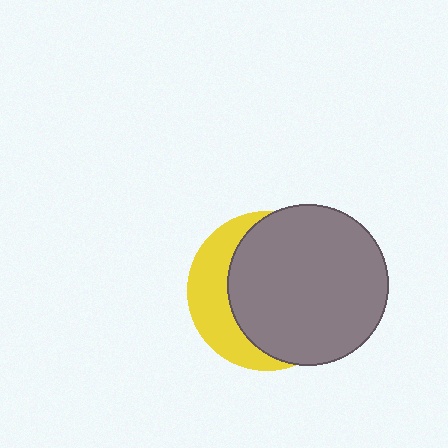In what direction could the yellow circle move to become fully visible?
The yellow circle could move left. That would shift it out from behind the gray circle entirely.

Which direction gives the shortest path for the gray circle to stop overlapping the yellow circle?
Moving right gives the shortest separation.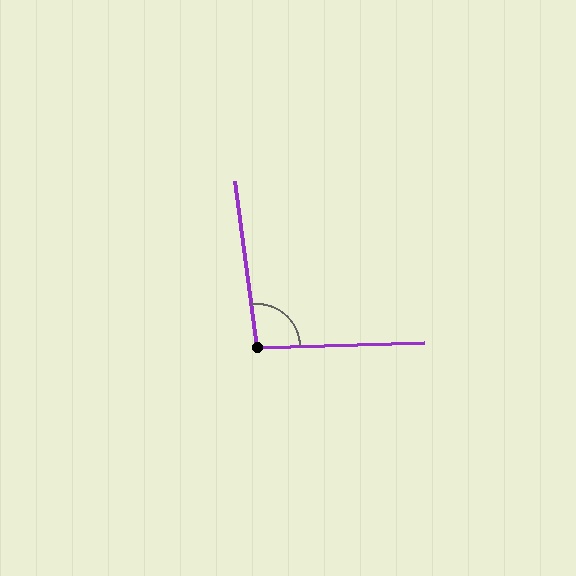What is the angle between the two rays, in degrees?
Approximately 96 degrees.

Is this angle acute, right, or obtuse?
It is obtuse.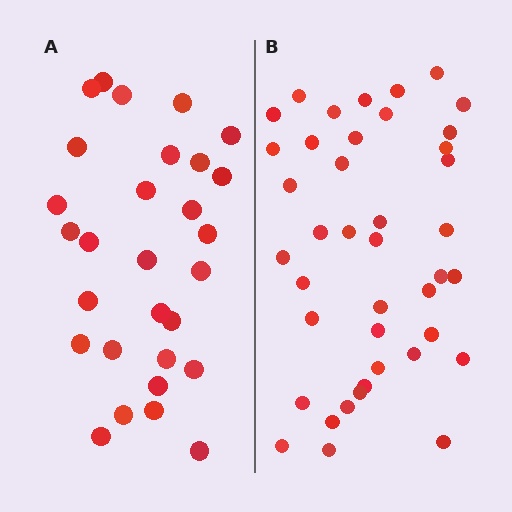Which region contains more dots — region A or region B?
Region B (the right region) has more dots.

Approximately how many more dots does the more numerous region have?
Region B has roughly 12 or so more dots than region A.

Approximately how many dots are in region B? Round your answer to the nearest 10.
About 40 dots. (The exact count is 41, which rounds to 40.)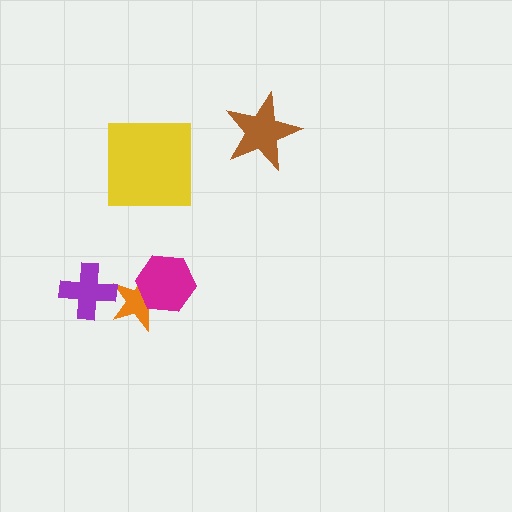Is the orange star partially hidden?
Yes, it is partially covered by another shape.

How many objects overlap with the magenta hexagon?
1 object overlaps with the magenta hexagon.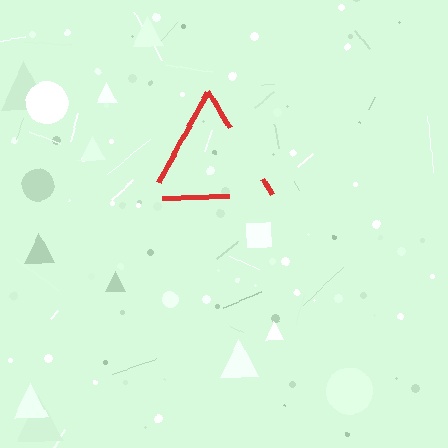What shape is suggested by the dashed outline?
The dashed outline suggests a triangle.